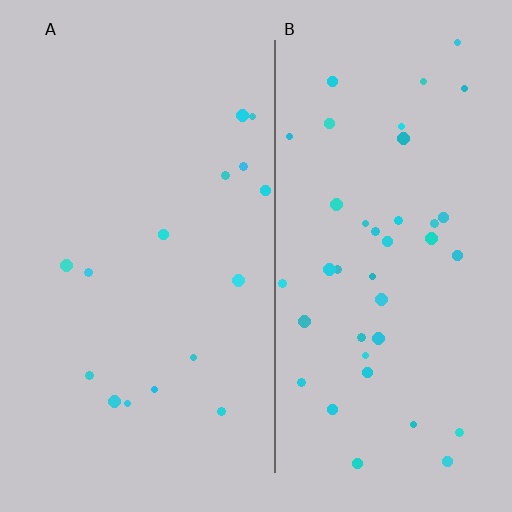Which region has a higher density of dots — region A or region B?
B (the right).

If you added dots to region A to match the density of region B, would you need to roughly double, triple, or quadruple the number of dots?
Approximately triple.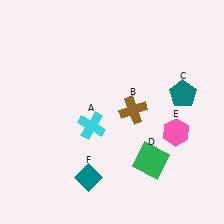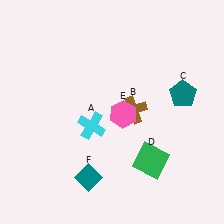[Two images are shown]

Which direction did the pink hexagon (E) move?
The pink hexagon (E) moved left.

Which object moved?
The pink hexagon (E) moved left.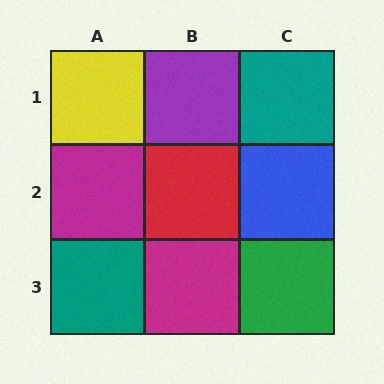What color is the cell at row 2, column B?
Red.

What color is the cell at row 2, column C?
Blue.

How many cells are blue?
1 cell is blue.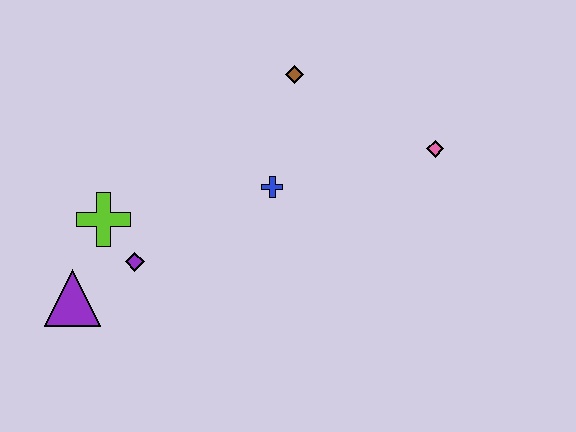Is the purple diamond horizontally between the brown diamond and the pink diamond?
No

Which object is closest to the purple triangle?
The purple diamond is closest to the purple triangle.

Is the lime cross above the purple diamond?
Yes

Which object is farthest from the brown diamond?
The purple triangle is farthest from the brown diamond.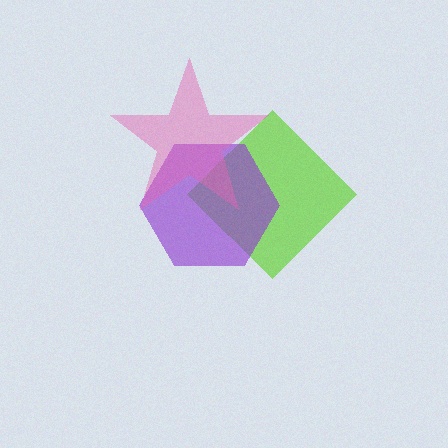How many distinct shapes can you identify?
There are 3 distinct shapes: a lime diamond, a purple hexagon, a pink star.